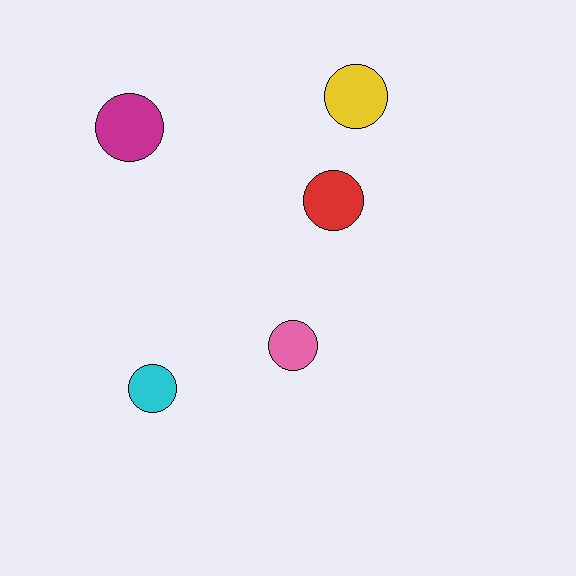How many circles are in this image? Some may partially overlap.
There are 5 circles.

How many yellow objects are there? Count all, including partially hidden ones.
There is 1 yellow object.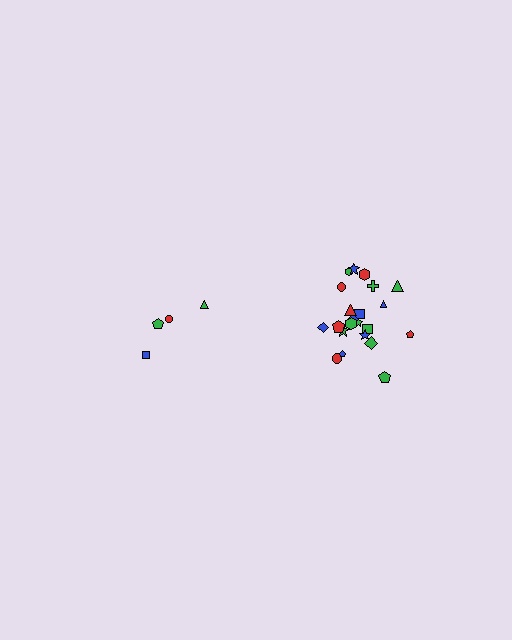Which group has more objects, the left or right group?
The right group.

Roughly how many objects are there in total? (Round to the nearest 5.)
Roughly 25 objects in total.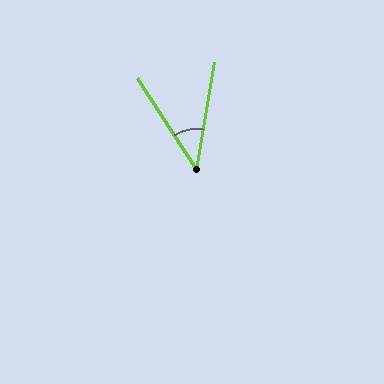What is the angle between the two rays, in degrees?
Approximately 43 degrees.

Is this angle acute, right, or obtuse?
It is acute.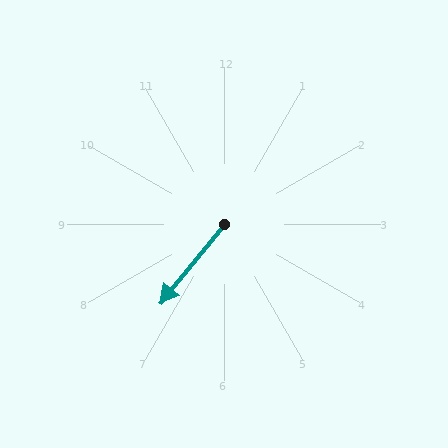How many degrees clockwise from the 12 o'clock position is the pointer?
Approximately 219 degrees.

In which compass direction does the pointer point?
Southwest.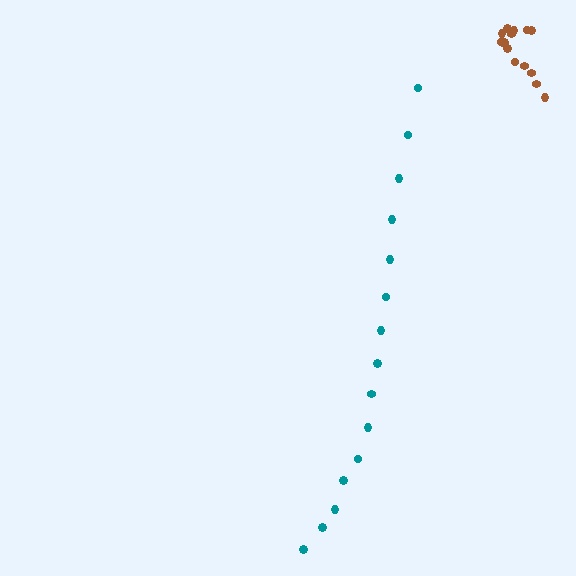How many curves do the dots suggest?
There are 2 distinct paths.